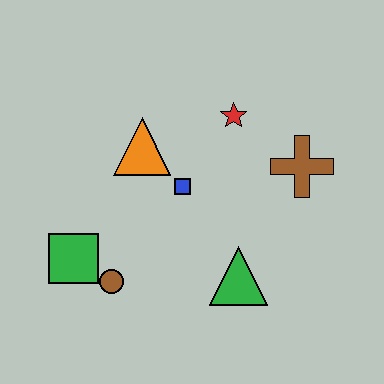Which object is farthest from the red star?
The green square is farthest from the red star.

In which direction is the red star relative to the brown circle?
The red star is above the brown circle.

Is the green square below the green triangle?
No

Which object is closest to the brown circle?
The green square is closest to the brown circle.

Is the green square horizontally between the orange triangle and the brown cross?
No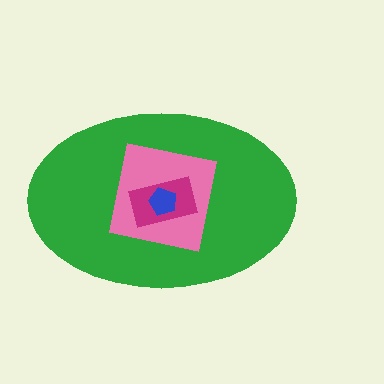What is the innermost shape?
The blue pentagon.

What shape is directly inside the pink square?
The magenta rectangle.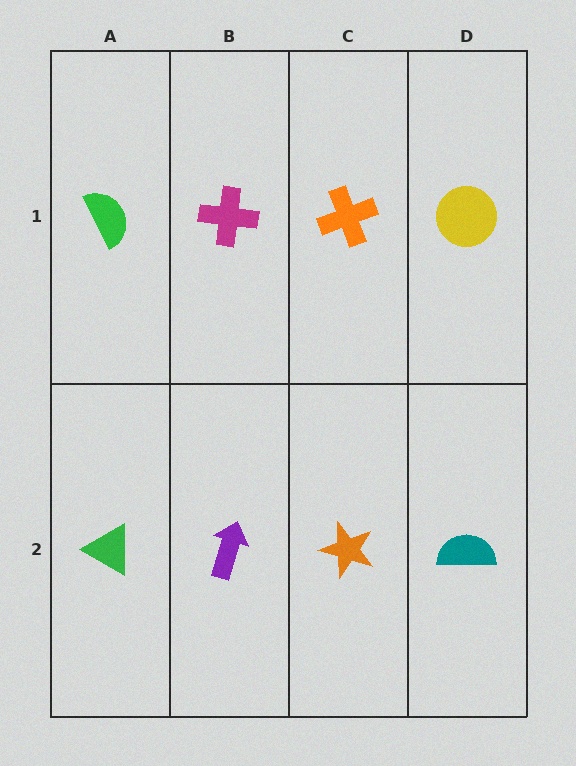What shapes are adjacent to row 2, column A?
A green semicircle (row 1, column A), a purple arrow (row 2, column B).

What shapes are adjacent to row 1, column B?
A purple arrow (row 2, column B), a green semicircle (row 1, column A), an orange cross (row 1, column C).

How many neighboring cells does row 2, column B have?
3.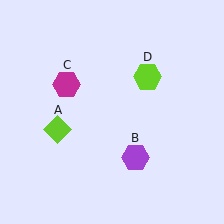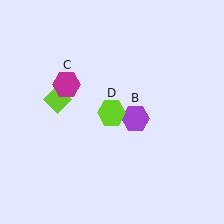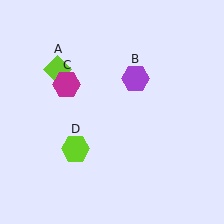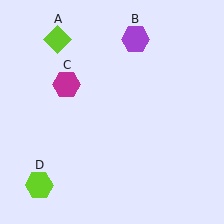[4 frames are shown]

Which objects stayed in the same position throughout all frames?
Magenta hexagon (object C) remained stationary.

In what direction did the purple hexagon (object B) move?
The purple hexagon (object B) moved up.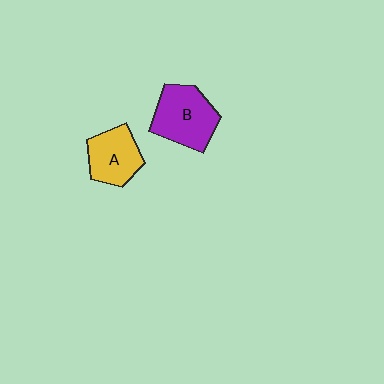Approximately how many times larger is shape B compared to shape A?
Approximately 1.3 times.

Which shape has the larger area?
Shape B (purple).